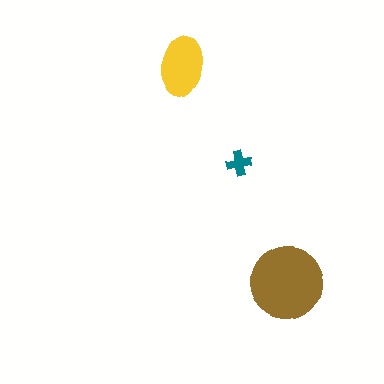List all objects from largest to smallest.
The brown circle, the yellow ellipse, the teal cross.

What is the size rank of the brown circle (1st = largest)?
1st.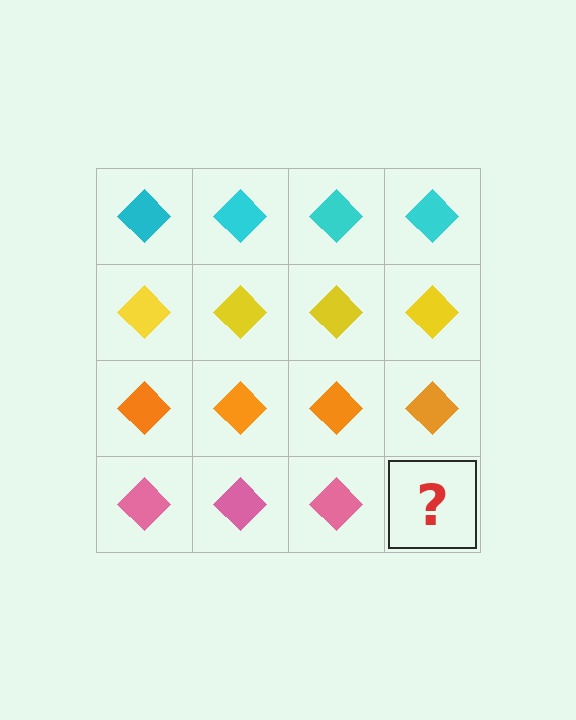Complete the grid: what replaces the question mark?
The question mark should be replaced with a pink diamond.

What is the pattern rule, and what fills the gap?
The rule is that each row has a consistent color. The gap should be filled with a pink diamond.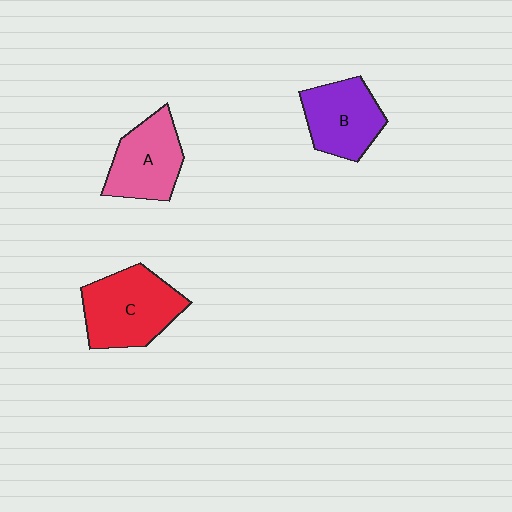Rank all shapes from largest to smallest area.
From largest to smallest: C (red), A (pink), B (purple).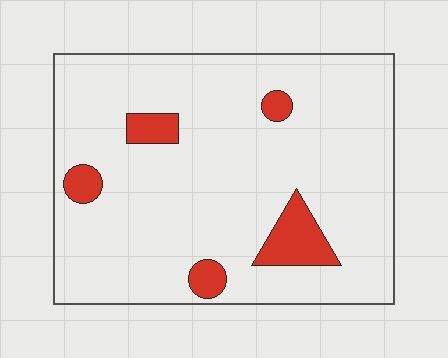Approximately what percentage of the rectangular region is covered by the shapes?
Approximately 10%.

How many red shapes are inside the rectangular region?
5.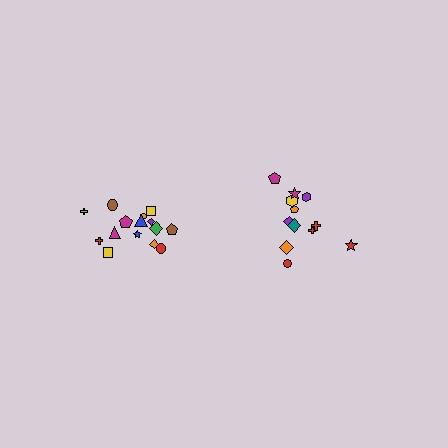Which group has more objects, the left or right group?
The left group.